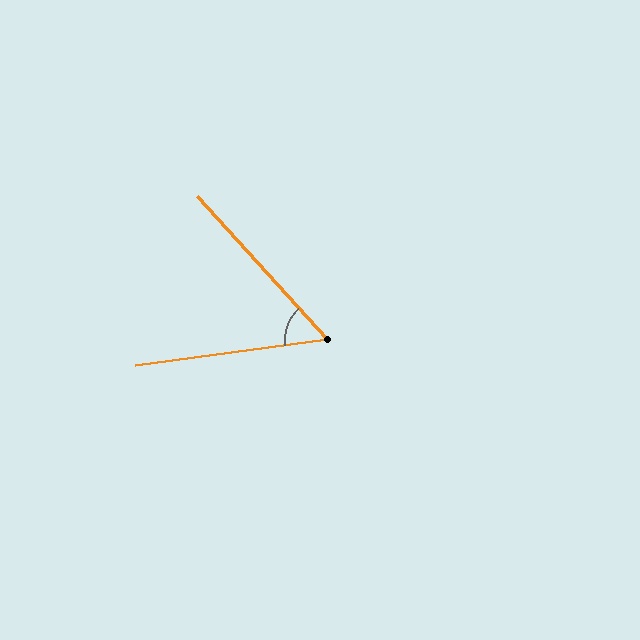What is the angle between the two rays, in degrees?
Approximately 55 degrees.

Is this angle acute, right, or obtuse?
It is acute.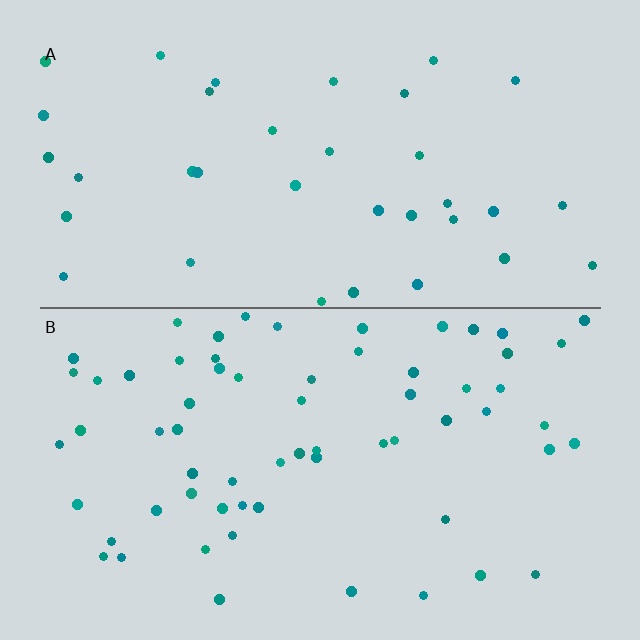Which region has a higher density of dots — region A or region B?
B (the bottom).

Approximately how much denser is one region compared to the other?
Approximately 1.8× — region B over region A.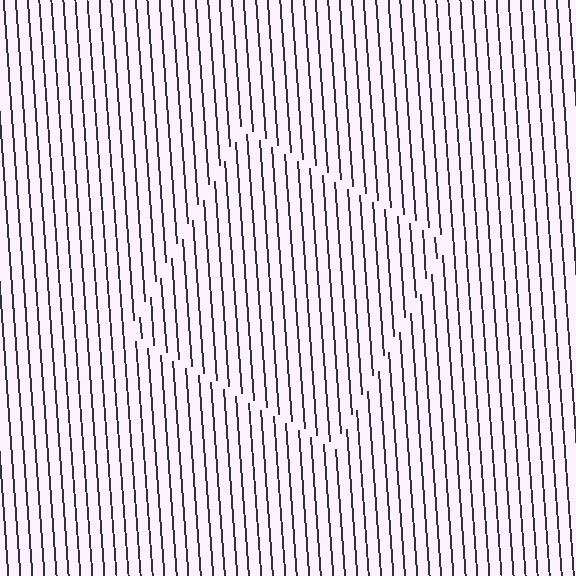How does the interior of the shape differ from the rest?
The interior of the shape contains the same grating, shifted by half a period — the contour is defined by the phase discontinuity where line-ends from the inner and outer gratings abut.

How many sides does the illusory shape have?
4 sides — the line-ends trace a square.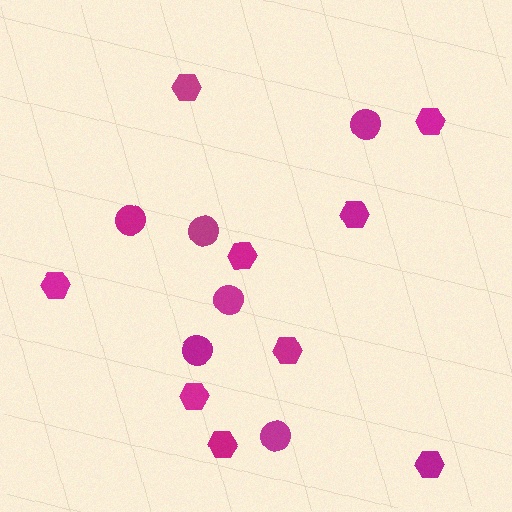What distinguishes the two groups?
There are 2 groups: one group of hexagons (9) and one group of circles (6).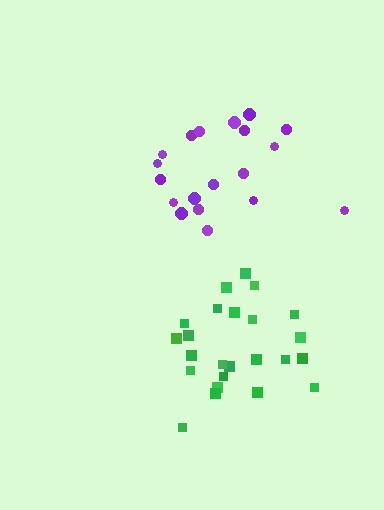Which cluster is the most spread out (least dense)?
Purple.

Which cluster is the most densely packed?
Green.